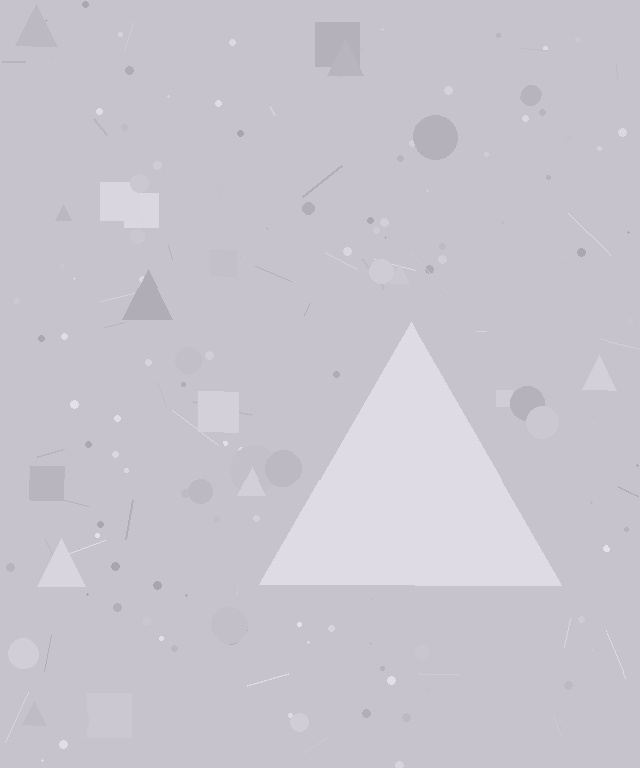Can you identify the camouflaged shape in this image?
The camouflaged shape is a triangle.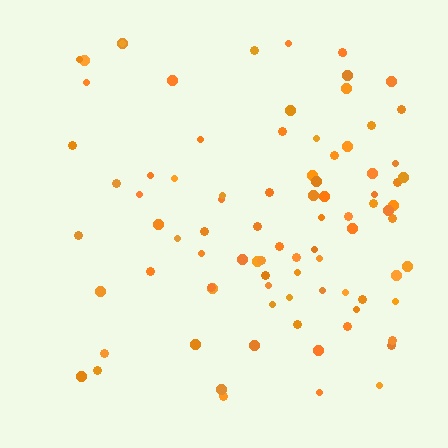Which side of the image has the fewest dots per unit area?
The left.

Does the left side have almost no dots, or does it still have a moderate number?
Still a moderate number, just noticeably fewer than the right.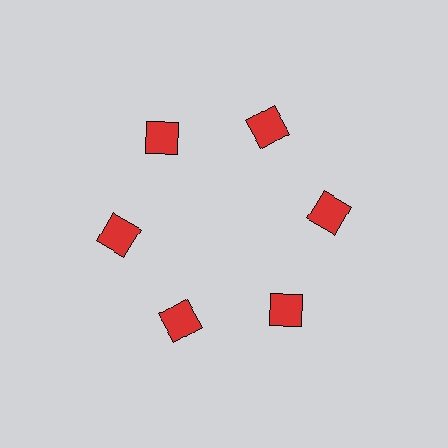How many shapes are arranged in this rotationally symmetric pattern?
There are 6 shapes, arranged in 6 groups of 1.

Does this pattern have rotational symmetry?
Yes, this pattern has 6-fold rotational symmetry. It looks the same after rotating 60 degrees around the center.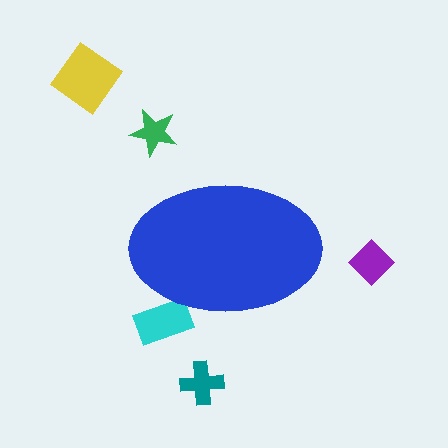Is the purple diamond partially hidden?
No, the purple diamond is fully visible.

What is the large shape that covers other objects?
A blue ellipse.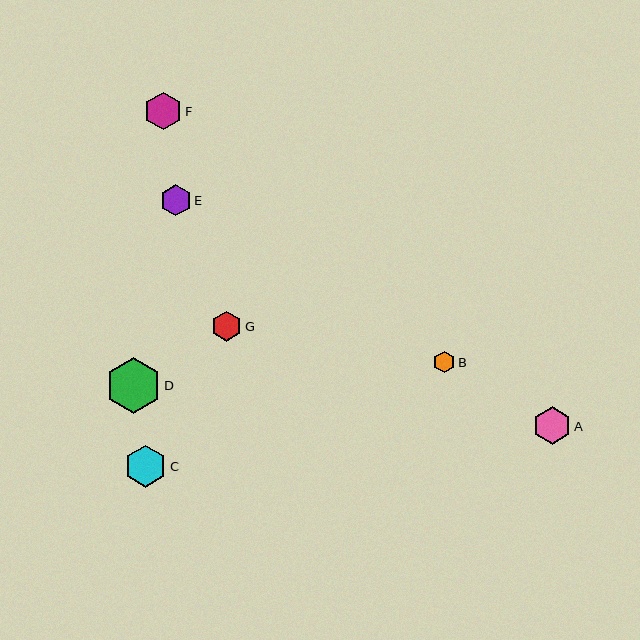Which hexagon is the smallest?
Hexagon B is the smallest with a size of approximately 21 pixels.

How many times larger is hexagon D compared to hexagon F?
Hexagon D is approximately 1.5 times the size of hexagon F.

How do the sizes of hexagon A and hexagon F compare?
Hexagon A and hexagon F are approximately the same size.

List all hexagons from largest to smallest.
From largest to smallest: D, C, A, F, E, G, B.